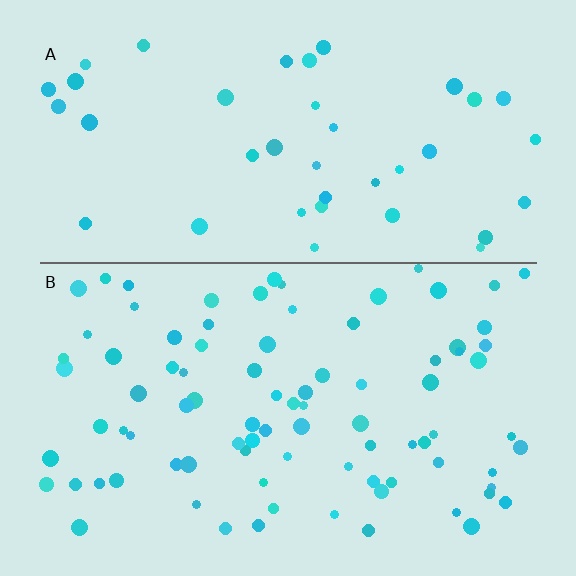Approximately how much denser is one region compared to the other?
Approximately 2.2× — region B over region A.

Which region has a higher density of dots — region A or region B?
B (the bottom).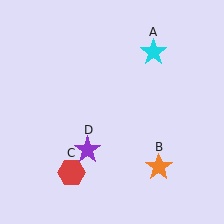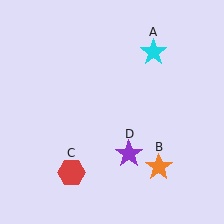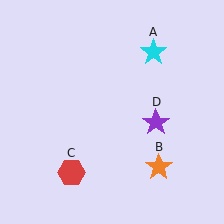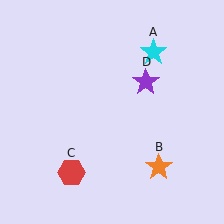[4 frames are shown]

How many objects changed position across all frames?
1 object changed position: purple star (object D).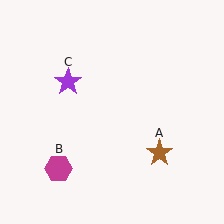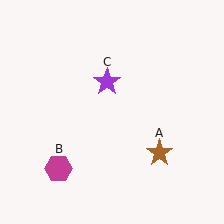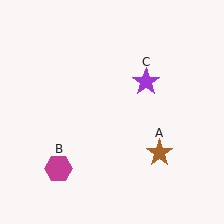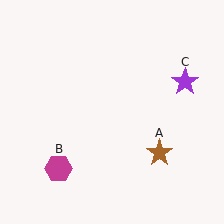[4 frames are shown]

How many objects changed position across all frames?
1 object changed position: purple star (object C).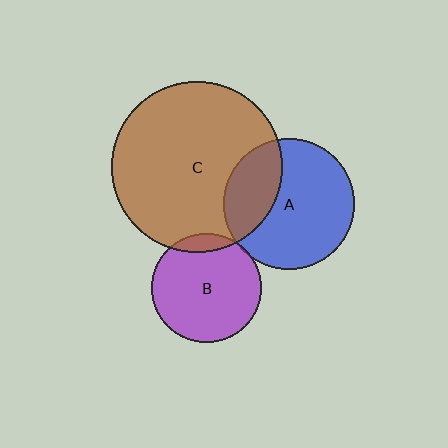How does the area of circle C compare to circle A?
Approximately 1.7 times.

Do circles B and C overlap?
Yes.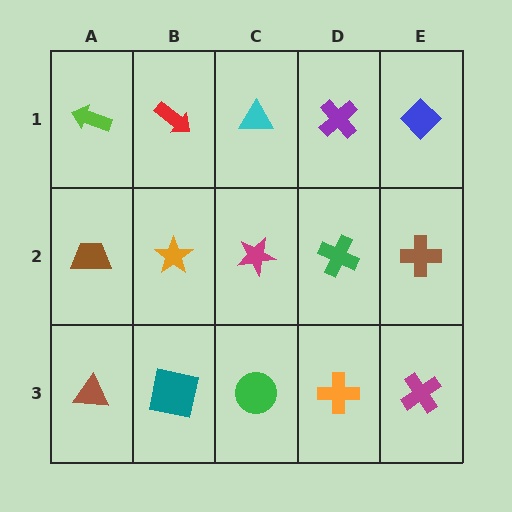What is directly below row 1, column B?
An orange star.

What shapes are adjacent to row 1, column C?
A magenta star (row 2, column C), a red arrow (row 1, column B), a purple cross (row 1, column D).